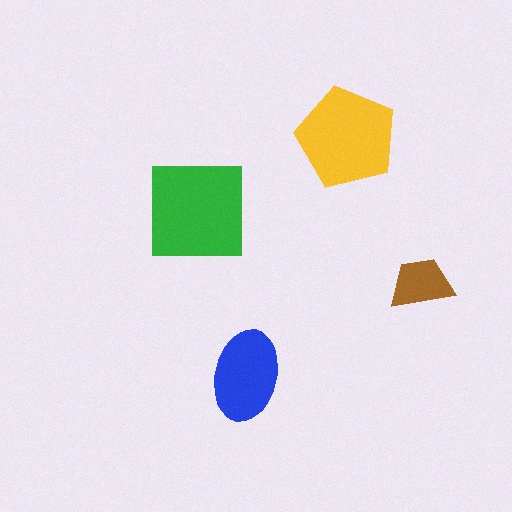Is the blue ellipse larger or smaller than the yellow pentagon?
Smaller.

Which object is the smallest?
The brown trapezoid.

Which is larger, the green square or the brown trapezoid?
The green square.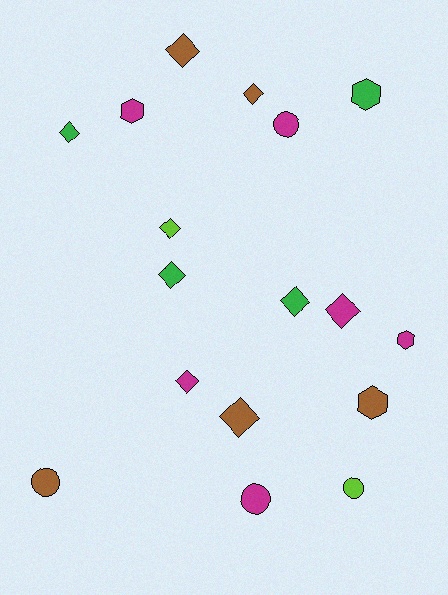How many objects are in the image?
There are 17 objects.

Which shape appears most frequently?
Diamond, with 9 objects.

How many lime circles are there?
There is 1 lime circle.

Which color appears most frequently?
Magenta, with 6 objects.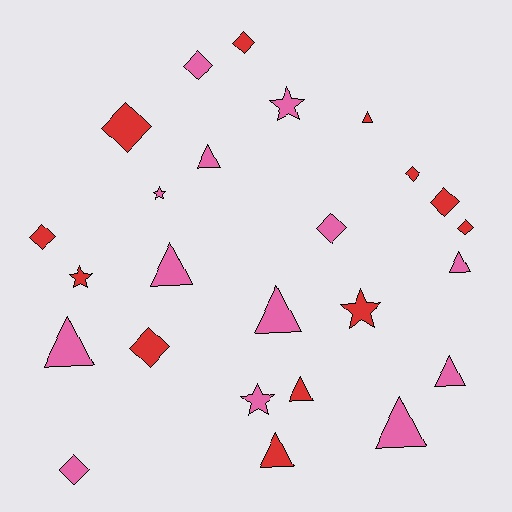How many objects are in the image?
There are 25 objects.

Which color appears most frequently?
Pink, with 13 objects.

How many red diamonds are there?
There are 7 red diamonds.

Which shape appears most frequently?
Triangle, with 10 objects.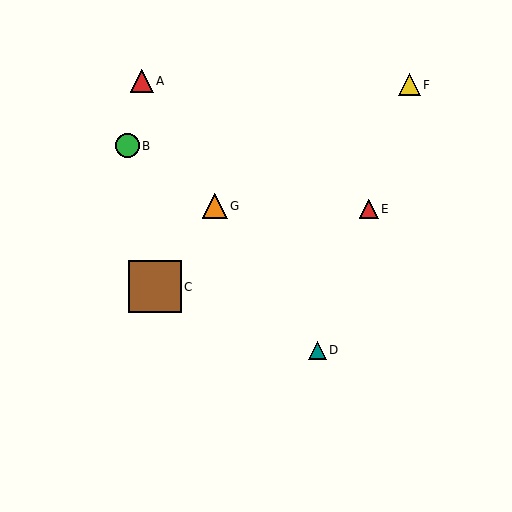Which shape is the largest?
The brown square (labeled C) is the largest.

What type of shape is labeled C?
Shape C is a brown square.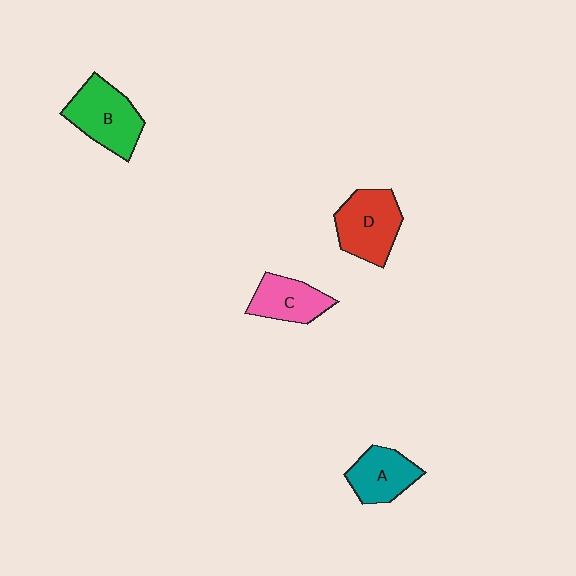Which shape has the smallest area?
Shape C (pink).